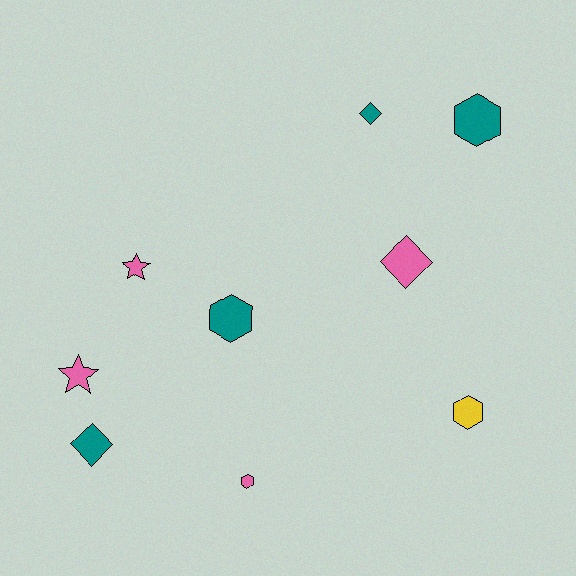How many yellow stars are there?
There are no yellow stars.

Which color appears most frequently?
Teal, with 4 objects.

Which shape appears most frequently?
Hexagon, with 4 objects.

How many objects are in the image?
There are 9 objects.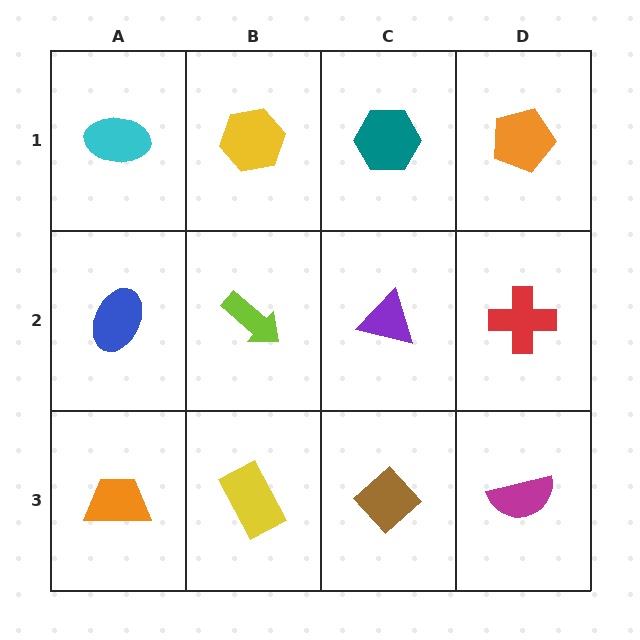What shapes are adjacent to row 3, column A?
A blue ellipse (row 2, column A), a yellow rectangle (row 3, column B).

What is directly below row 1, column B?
A lime arrow.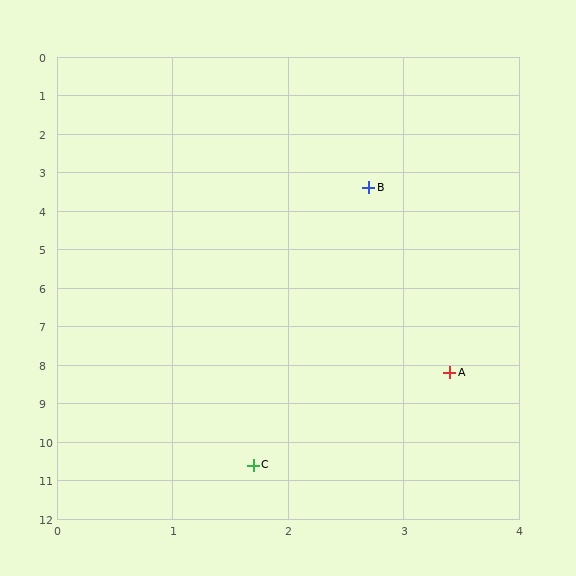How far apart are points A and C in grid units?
Points A and C are about 2.9 grid units apart.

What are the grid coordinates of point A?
Point A is at approximately (3.4, 8.2).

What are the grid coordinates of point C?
Point C is at approximately (1.7, 10.6).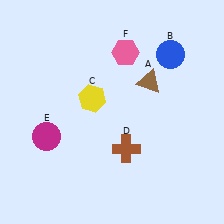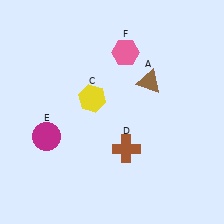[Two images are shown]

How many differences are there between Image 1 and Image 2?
There is 1 difference between the two images.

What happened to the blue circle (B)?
The blue circle (B) was removed in Image 2. It was in the top-right area of Image 1.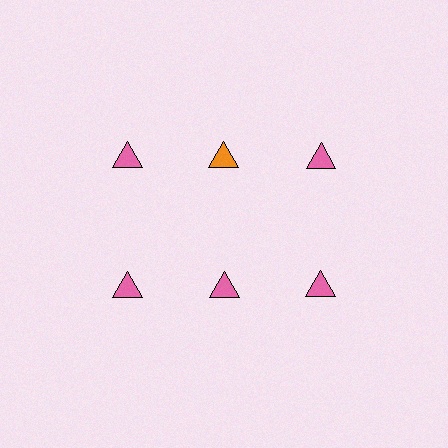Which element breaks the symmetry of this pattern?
The orange triangle in the top row, second from left column breaks the symmetry. All other shapes are pink triangles.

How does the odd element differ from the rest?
It has a different color: orange instead of pink.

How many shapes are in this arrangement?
There are 6 shapes arranged in a grid pattern.